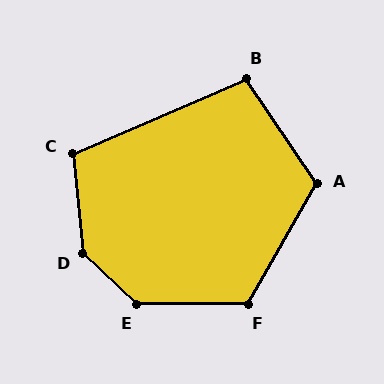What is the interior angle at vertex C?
Approximately 108 degrees (obtuse).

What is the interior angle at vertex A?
Approximately 116 degrees (obtuse).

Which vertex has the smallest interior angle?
B, at approximately 101 degrees.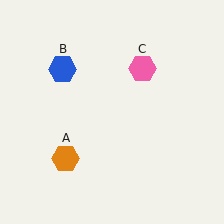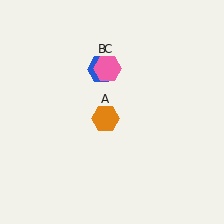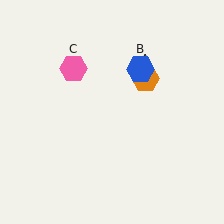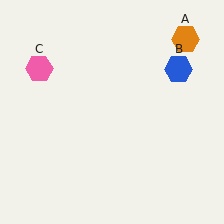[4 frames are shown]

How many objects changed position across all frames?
3 objects changed position: orange hexagon (object A), blue hexagon (object B), pink hexagon (object C).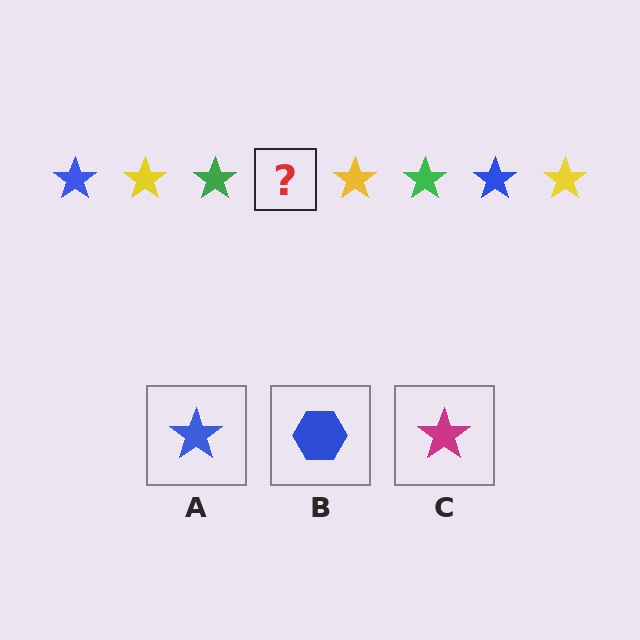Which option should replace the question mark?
Option A.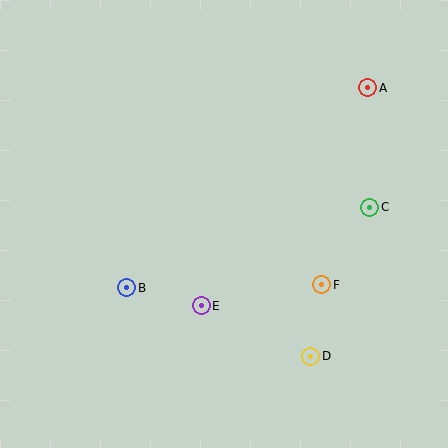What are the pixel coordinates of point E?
Point E is at (201, 306).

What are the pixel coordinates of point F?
Point F is at (322, 285).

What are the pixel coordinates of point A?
Point A is at (368, 88).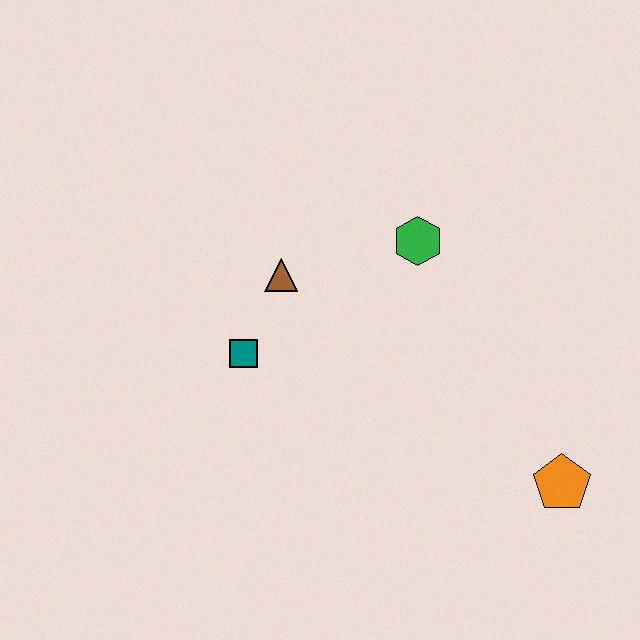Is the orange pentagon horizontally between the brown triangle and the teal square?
No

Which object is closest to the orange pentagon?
The green hexagon is closest to the orange pentagon.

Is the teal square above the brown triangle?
No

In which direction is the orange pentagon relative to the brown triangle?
The orange pentagon is to the right of the brown triangle.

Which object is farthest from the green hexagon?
The orange pentagon is farthest from the green hexagon.